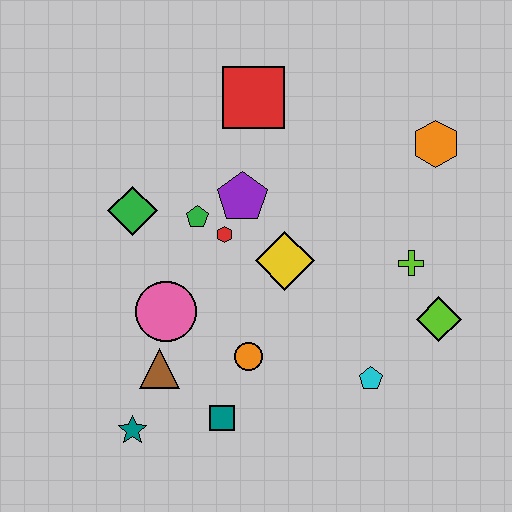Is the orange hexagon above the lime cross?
Yes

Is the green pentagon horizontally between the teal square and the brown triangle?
Yes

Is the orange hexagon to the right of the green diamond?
Yes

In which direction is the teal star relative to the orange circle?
The teal star is to the left of the orange circle.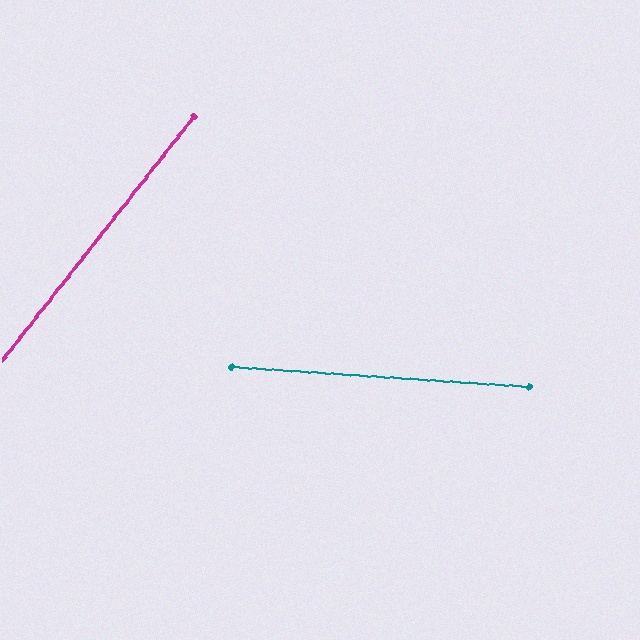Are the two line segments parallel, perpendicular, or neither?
Neither parallel nor perpendicular — they differ by about 56°.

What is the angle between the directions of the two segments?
Approximately 56 degrees.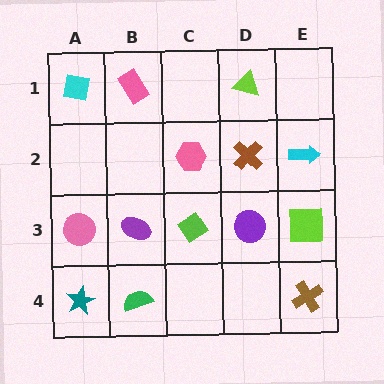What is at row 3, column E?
A lime square.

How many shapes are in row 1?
3 shapes.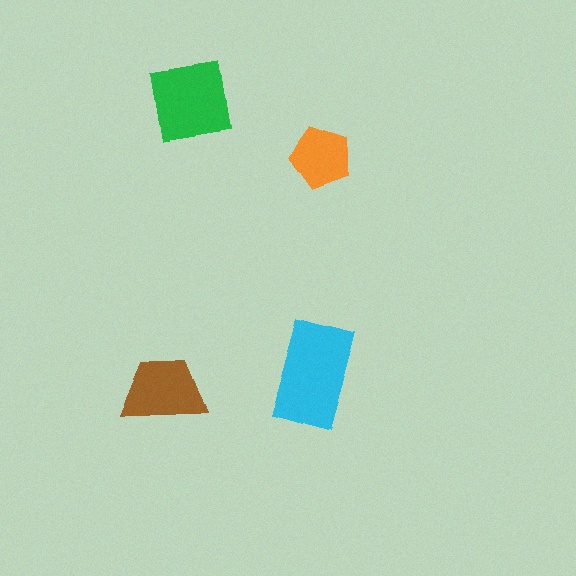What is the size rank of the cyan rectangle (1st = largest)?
1st.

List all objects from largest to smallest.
The cyan rectangle, the green square, the brown trapezoid, the orange pentagon.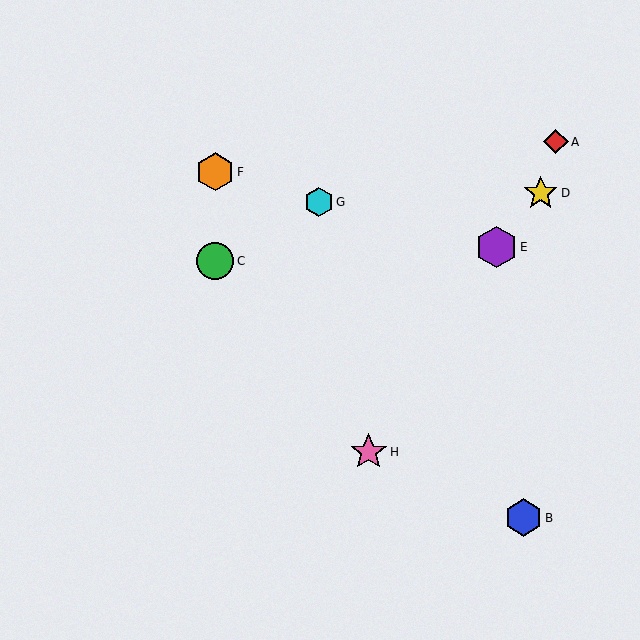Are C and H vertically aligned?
No, C is at x≈215 and H is at x≈369.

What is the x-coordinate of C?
Object C is at x≈215.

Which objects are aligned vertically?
Objects C, F are aligned vertically.